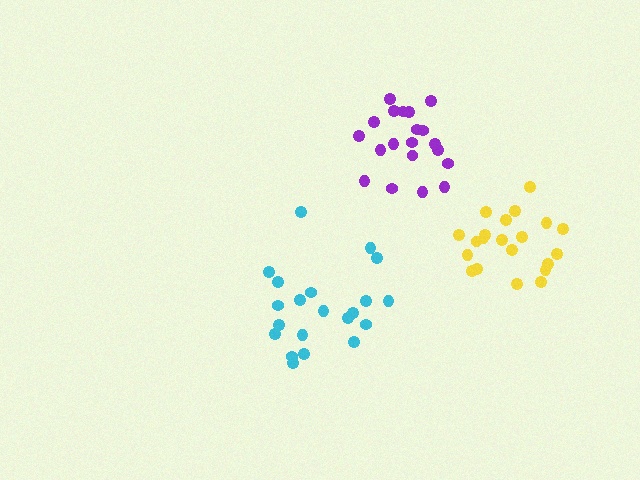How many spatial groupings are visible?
There are 3 spatial groupings.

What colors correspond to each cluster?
The clusters are colored: cyan, purple, yellow.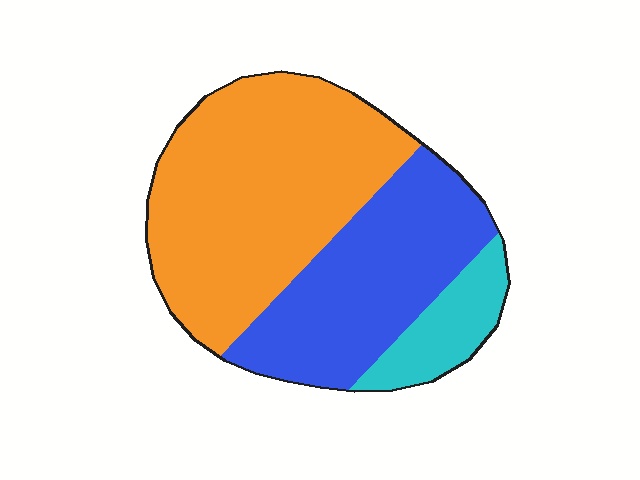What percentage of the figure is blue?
Blue covers around 35% of the figure.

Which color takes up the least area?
Cyan, at roughly 10%.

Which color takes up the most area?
Orange, at roughly 55%.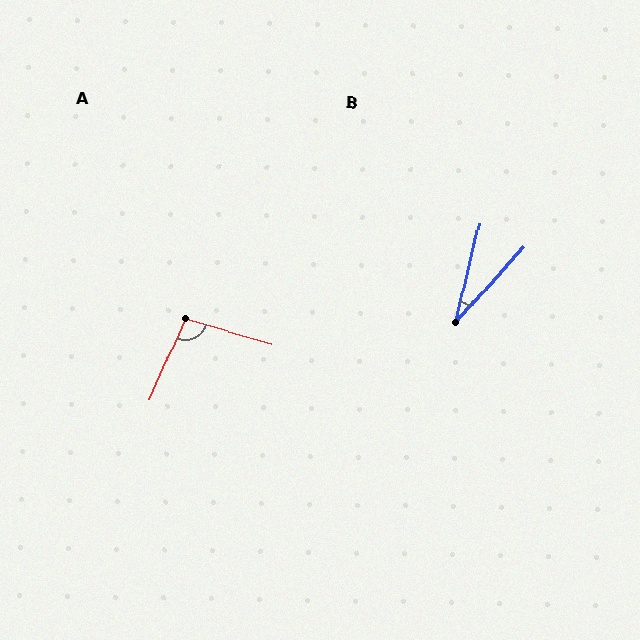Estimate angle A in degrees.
Approximately 98 degrees.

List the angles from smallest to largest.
B (28°), A (98°).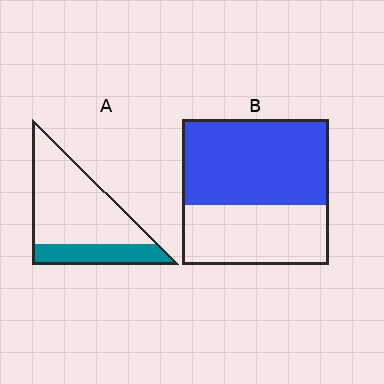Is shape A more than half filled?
No.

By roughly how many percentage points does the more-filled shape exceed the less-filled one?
By roughly 30 percentage points (B over A).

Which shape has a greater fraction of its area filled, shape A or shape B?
Shape B.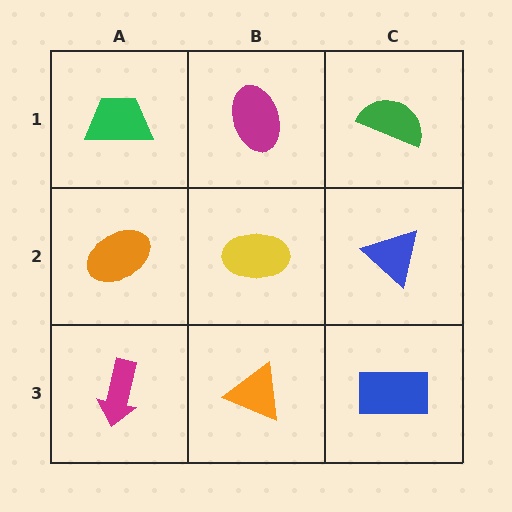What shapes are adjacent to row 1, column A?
An orange ellipse (row 2, column A), a magenta ellipse (row 1, column B).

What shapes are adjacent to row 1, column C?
A blue triangle (row 2, column C), a magenta ellipse (row 1, column B).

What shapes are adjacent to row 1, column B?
A yellow ellipse (row 2, column B), a green trapezoid (row 1, column A), a green semicircle (row 1, column C).